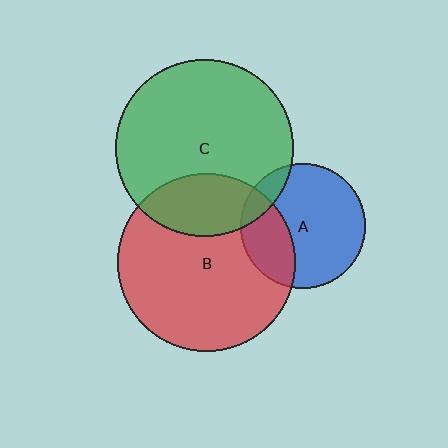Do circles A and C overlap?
Yes.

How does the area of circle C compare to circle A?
Approximately 2.0 times.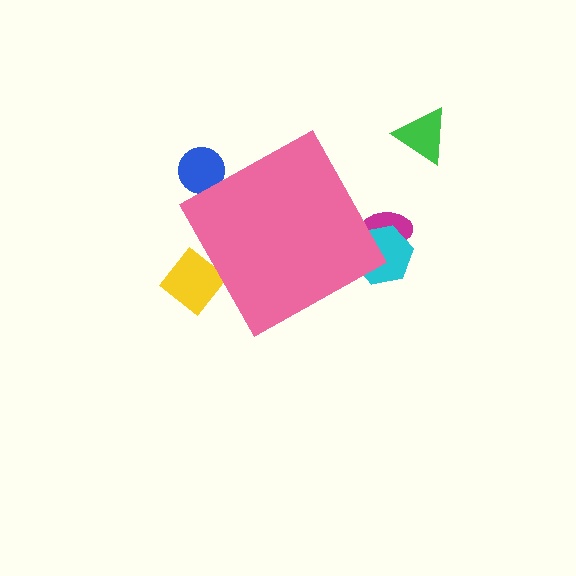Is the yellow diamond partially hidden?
Yes, the yellow diamond is partially hidden behind the pink diamond.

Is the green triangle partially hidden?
No, the green triangle is fully visible.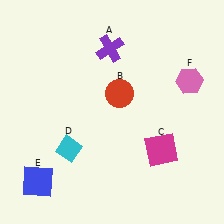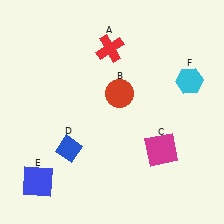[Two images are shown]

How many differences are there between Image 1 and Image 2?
There are 3 differences between the two images.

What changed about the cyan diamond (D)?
In Image 1, D is cyan. In Image 2, it changed to blue.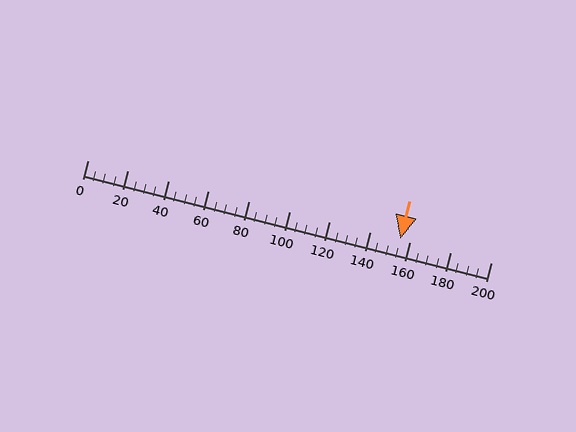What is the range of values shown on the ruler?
The ruler shows values from 0 to 200.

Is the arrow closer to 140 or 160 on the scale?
The arrow is closer to 160.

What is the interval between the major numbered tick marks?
The major tick marks are spaced 20 units apart.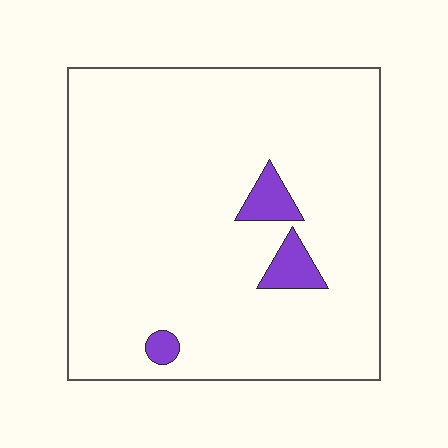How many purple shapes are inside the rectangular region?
3.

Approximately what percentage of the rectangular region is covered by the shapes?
Approximately 5%.